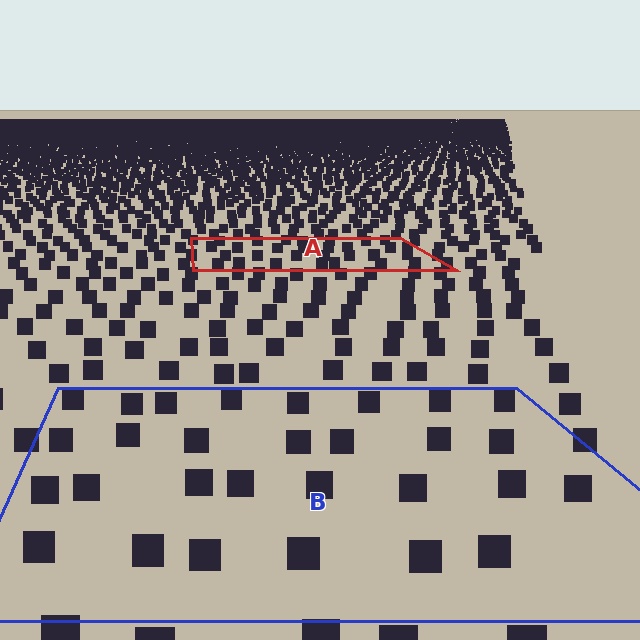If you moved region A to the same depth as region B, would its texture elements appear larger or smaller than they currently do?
They would appear larger. At a closer depth, the same texture elements are projected at a bigger on-screen size.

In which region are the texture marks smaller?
The texture marks are smaller in region A, because it is farther away.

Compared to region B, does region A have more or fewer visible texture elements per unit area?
Region A has more texture elements per unit area — they are packed more densely because it is farther away.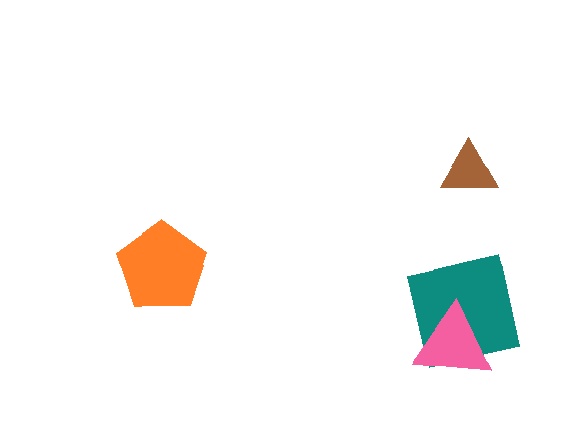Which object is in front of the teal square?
The pink triangle is in front of the teal square.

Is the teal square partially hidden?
Yes, it is partially covered by another shape.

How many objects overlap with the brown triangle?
0 objects overlap with the brown triangle.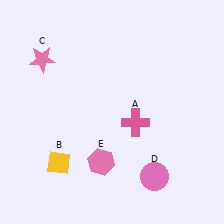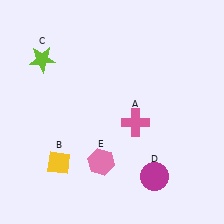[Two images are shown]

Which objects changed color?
C changed from pink to lime. D changed from pink to magenta.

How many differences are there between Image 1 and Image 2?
There are 2 differences between the two images.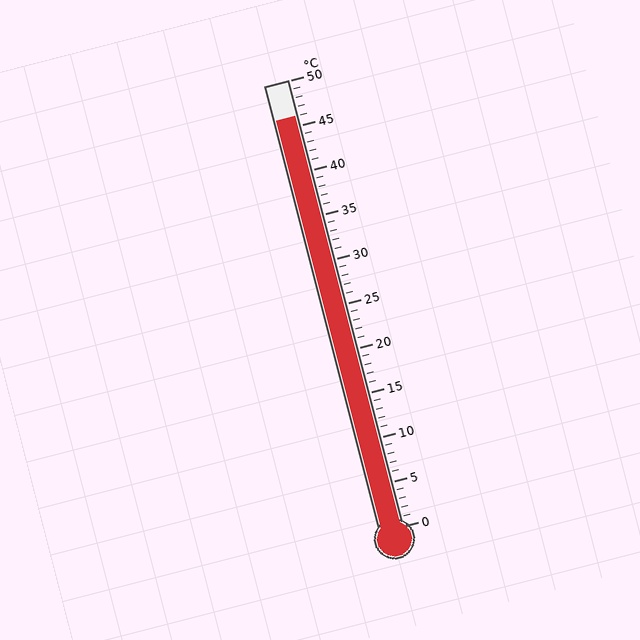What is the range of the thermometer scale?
The thermometer scale ranges from 0°C to 50°C.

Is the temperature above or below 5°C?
The temperature is above 5°C.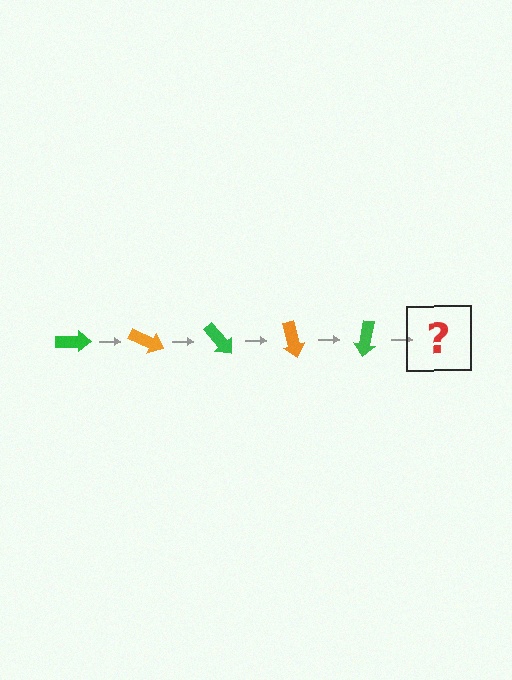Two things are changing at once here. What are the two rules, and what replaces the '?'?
The two rules are that it rotates 25 degrees each step and the color cycles through green and orange. The '?' should be an orange arrow, rotated 125 degrees from the start.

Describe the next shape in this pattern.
It should be an orange arrow, rotated 125 degrees from the start.